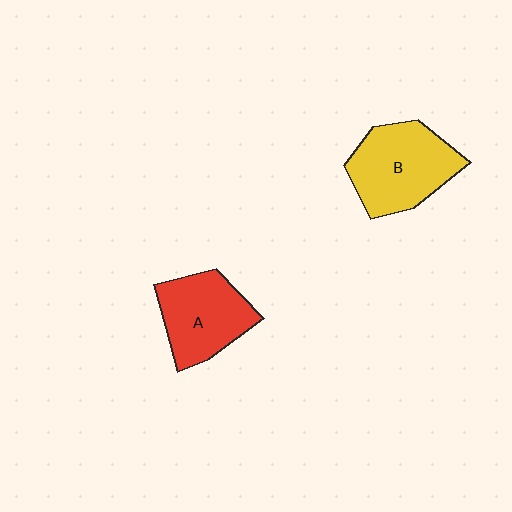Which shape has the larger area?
Shape B (yellow).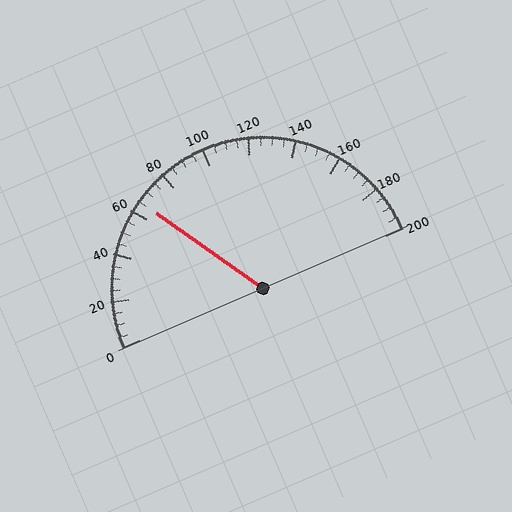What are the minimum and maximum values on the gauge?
The gauge ranges from 0 to 200.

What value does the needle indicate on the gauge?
The needle indicates approximately 65.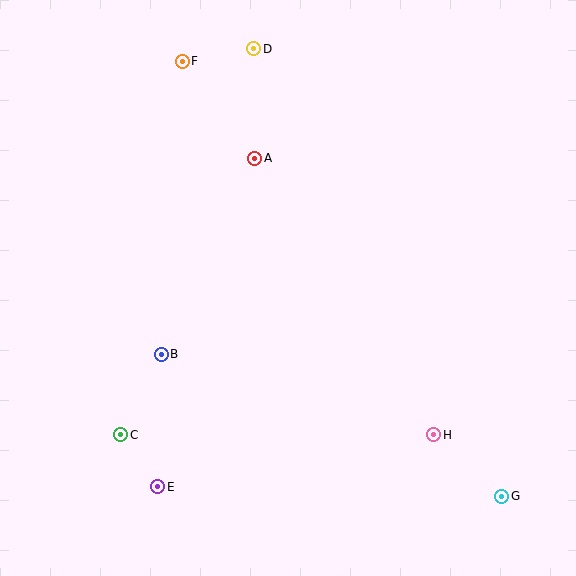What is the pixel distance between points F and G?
The distance between F and G is 540 pixels.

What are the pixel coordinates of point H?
Point H is at (434, 435).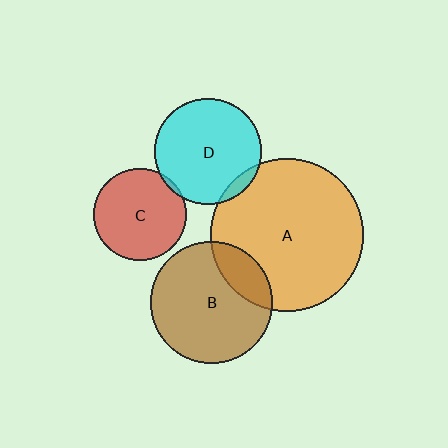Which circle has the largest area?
Circle A (orange).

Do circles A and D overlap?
Yes.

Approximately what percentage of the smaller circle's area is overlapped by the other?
Approximately 5%.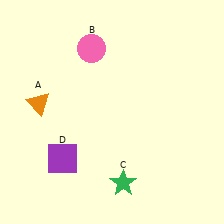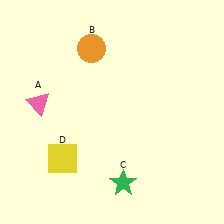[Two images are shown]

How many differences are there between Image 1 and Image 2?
There are 3 differences between the two images.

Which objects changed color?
A changed from orange to pink. B changed from pink to orange. D changed from purple to yellow.